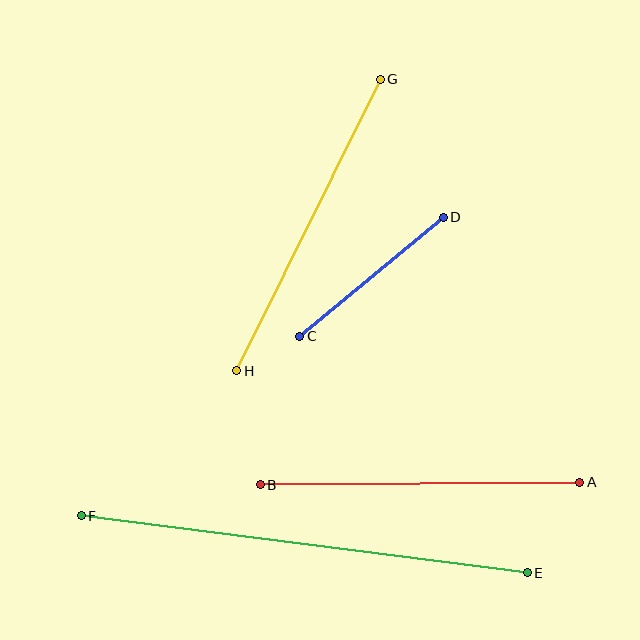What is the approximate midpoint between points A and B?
The midpoint is at approximately (420, 484) pixels.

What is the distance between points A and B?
The distance is approximately 320 pixels.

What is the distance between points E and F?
The distance is approximately 449 pixels.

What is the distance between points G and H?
The distance is approximately 325 pixels.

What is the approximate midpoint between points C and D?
The midpoint is at approximately (371, 277) pixels.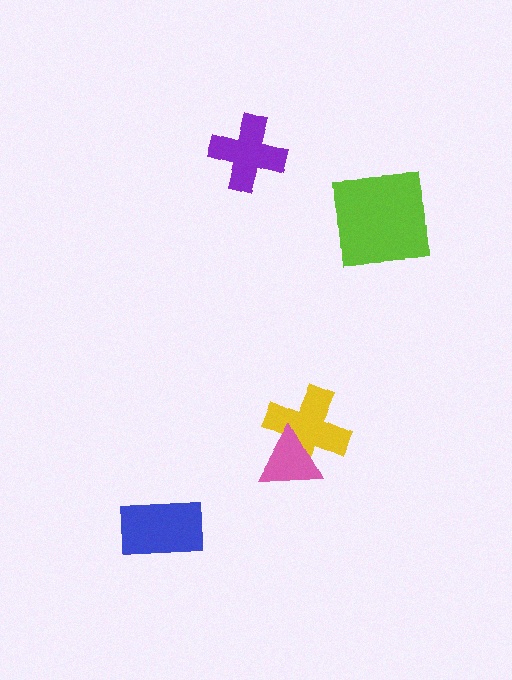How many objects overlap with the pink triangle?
1 object overlaps with the pink triangle.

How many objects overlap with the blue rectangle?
0 objects overlap with the blue rectangle.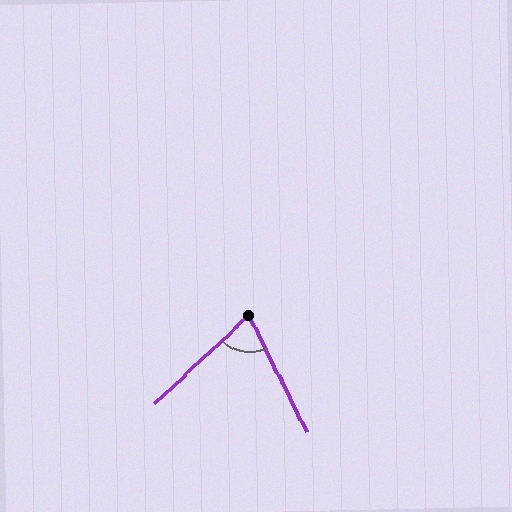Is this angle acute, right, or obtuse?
It is acute.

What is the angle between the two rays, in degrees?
Approximately 73 degrees.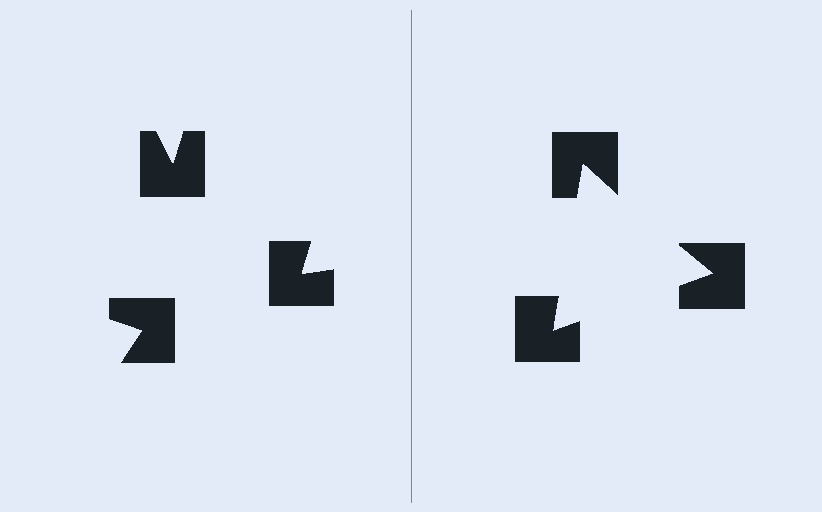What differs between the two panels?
The notched squares are positioned identically on both sides; only the wedge orientations differ. On the right they align to a triangle; on the left they are misaligned.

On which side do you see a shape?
An illusory triangle appears on the right side. On the left side the wedge cuts are rotated, so no coherent shape forms.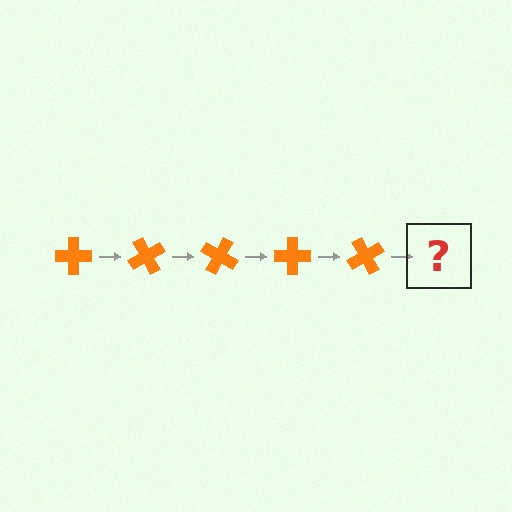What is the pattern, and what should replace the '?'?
The pattern is that the cross rotates 60 degrees each step. The '?' should be an orange cross rotated 300 degrees.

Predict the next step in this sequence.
The next step is an orange cross rotated 300 degrees.